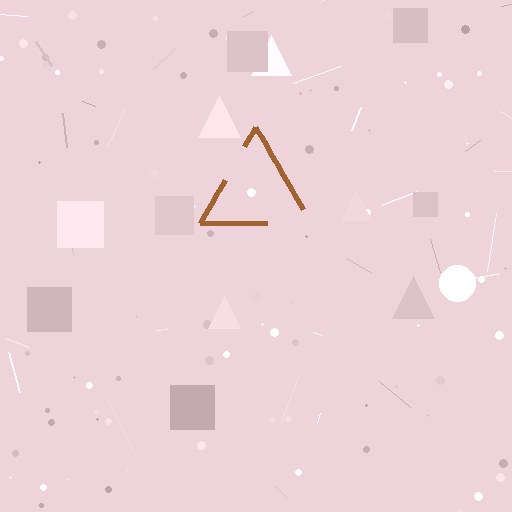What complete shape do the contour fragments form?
The contour fragments form a triangle.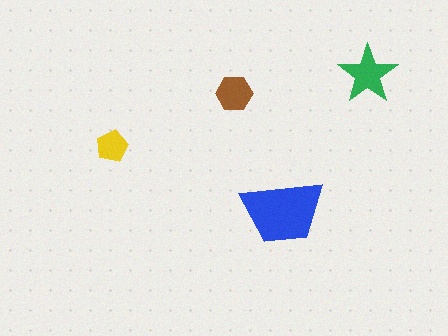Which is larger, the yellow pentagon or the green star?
The green star.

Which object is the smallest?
The yellow pentagon.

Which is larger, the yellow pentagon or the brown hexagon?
The brown hexagon.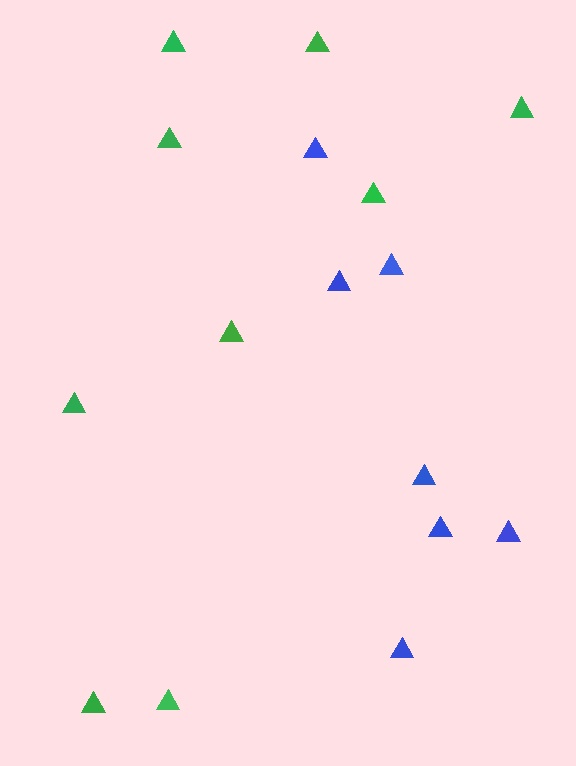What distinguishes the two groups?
There are 2 groups: one group of green triangles (9) and one group of blue triangles (7).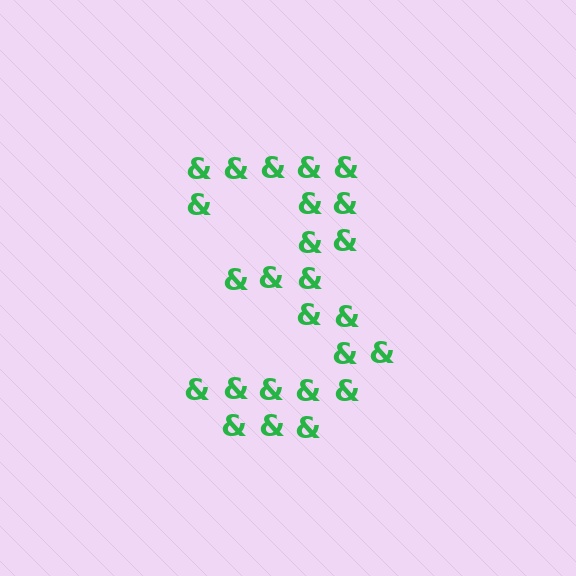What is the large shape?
The large shape is the digit 3.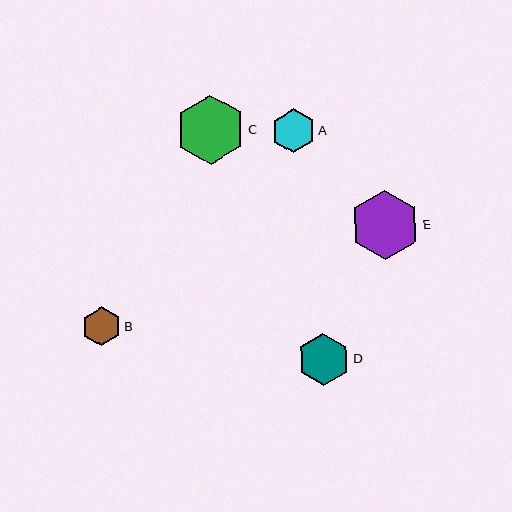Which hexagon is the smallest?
Hexagon B is the smallest with a size of approximately 39 pixels.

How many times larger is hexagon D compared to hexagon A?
Hexagon D is approximately 1.2 times the size of hexagon A.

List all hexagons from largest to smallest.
From largest to smallest: E, C, D, A, B.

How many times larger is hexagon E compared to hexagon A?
Hexagon E is approximately 1.6 times the size of hexagon A.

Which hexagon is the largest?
Hexagon E is the largest with a size of approximately 69 pixels.